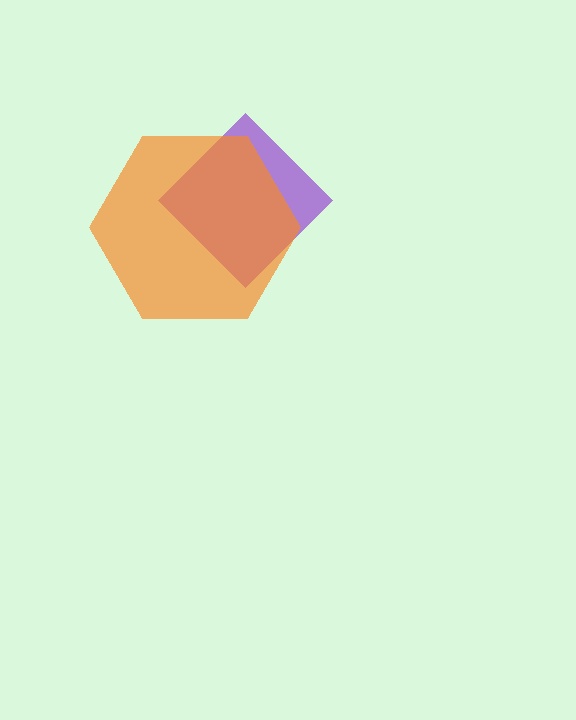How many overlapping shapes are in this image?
There are 2 overlapping shapes in the image.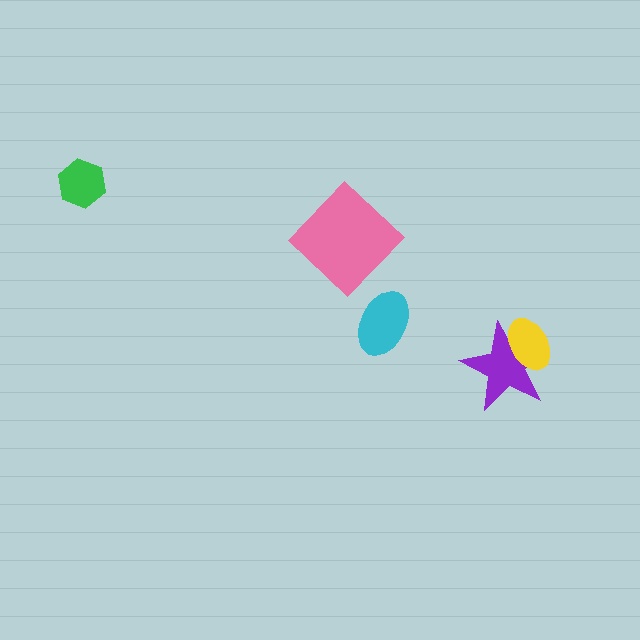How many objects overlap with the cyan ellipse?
0 objects overlap with the cyan ellipse.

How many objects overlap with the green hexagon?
0 objects overlap with the green hexagon.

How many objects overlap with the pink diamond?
0 objects overlap with the pink diamond.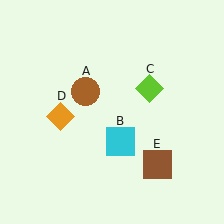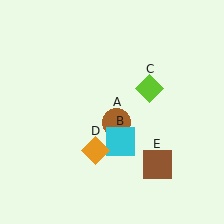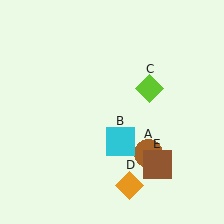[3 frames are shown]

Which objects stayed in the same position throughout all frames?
Cyan square (object B) and lime diamond (object C) and brown square (object E) remained stationary.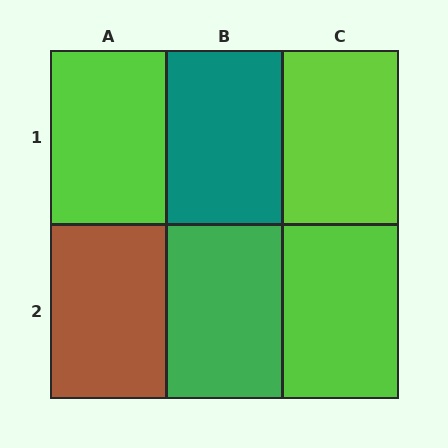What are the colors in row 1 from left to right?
Lime, teal, lime.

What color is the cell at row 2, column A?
Brown.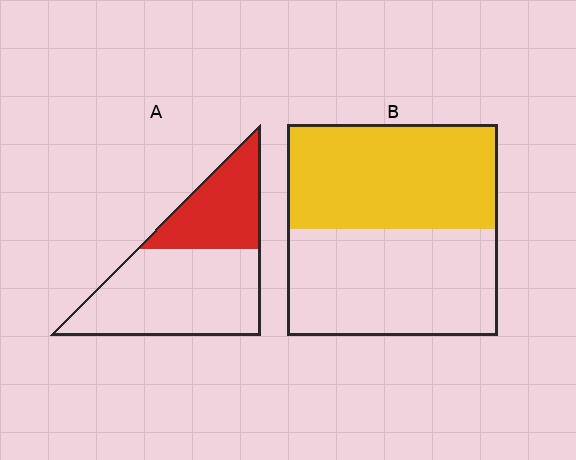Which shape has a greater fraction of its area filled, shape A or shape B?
Shape B.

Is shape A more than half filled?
No.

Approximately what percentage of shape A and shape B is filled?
A is approximately 35% and B is approximately 50%.